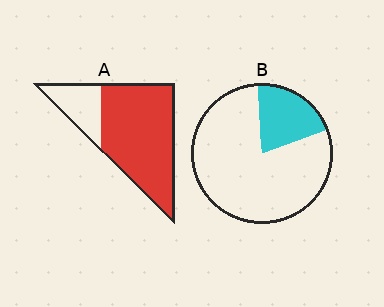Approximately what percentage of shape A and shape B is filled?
A is approximately 75% and B is approximately 20%.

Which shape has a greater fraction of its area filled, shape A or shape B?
Shape A.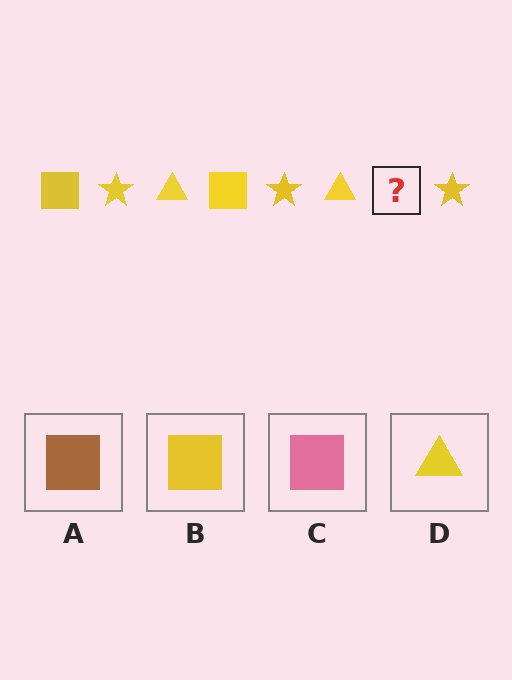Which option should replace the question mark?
Option B.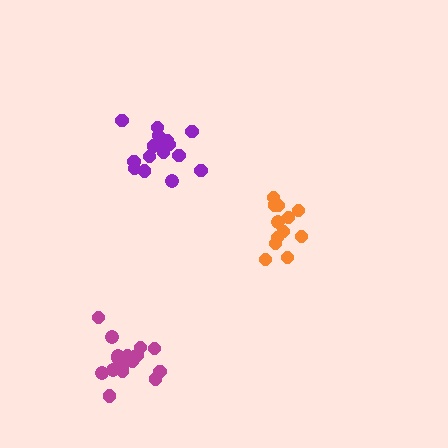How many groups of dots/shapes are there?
There are 3 groups.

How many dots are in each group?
Group 1: 12 dots, Group 2: 18 dots, Group 3: 17 dots (47 total).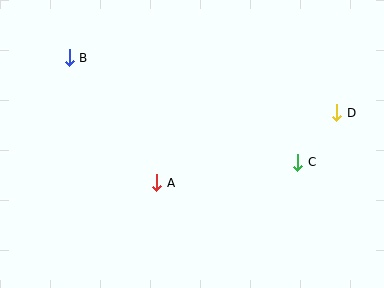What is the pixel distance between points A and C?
The distance between A and C is 143 pixels.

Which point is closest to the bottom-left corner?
Point A is closest to the bottom-left corner.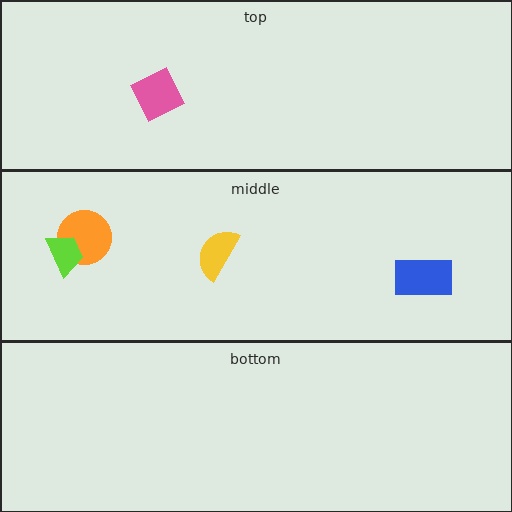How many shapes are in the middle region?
4.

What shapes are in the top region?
The pink diamond.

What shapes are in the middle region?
The orange circle, the lime trapezoid, the yellow semicircle, the blue rectangle.